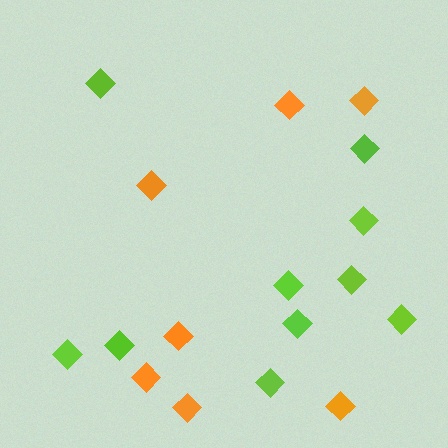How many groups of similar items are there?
There are 2 groups: one group of orange diamonds (7) and one group of lime diamonds (10).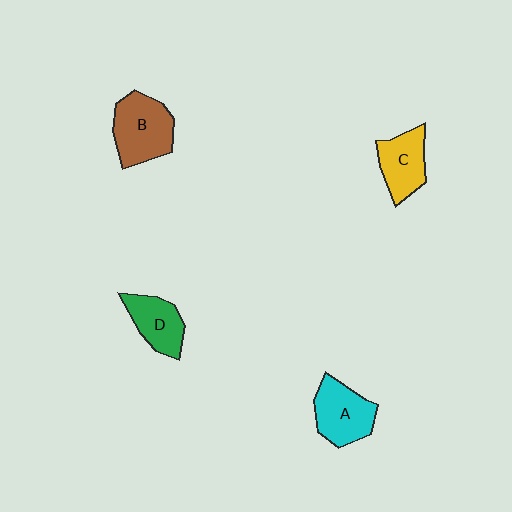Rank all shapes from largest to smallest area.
From largest to smallest: B (brown), A (cyan), C (yellow), D (green).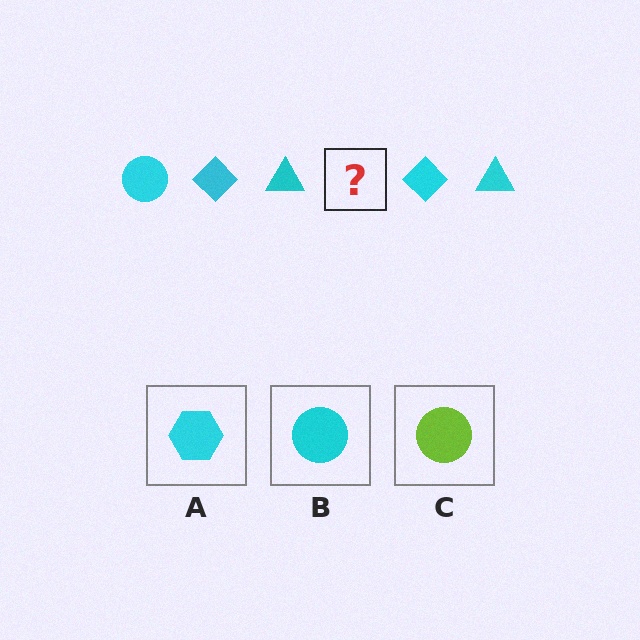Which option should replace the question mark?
Option B.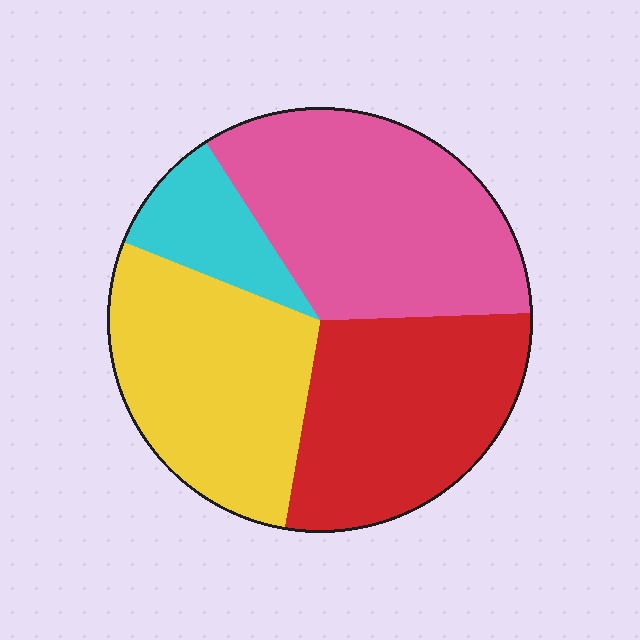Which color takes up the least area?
Cyan, at roughly 10%.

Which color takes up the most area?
Pink, at roughly 35%.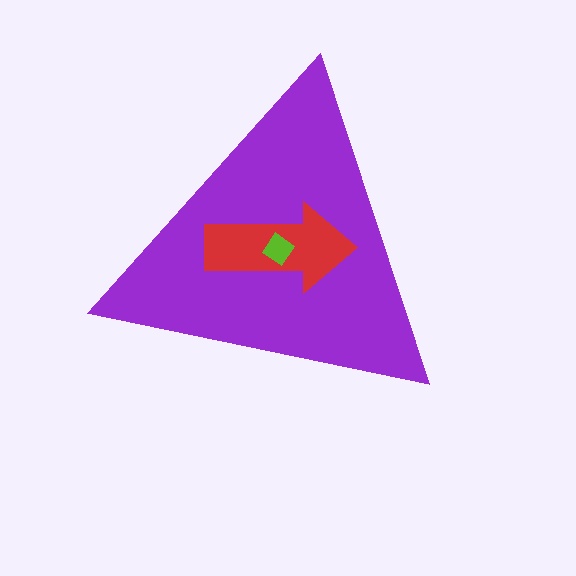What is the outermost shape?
The purple triangle.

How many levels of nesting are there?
3.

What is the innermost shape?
The lime diamond.